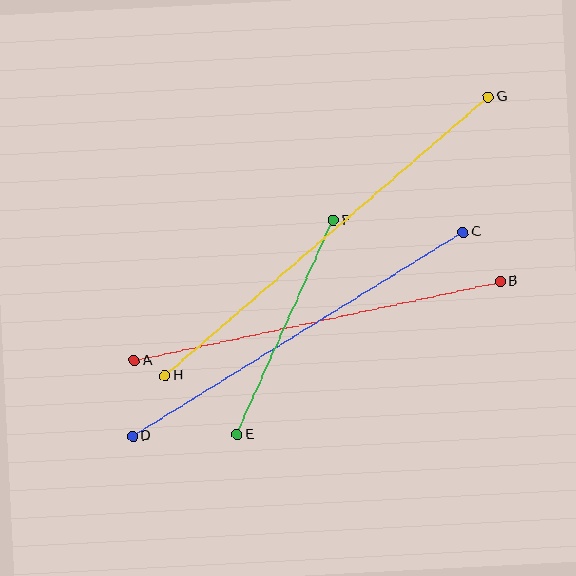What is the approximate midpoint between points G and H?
The midpoint is at approximately (327, 236) pixels.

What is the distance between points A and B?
The distance is approximately 374 pixels.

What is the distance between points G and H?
The distance is approximately 427 pixels.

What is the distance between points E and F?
The distance is approximately 235 pixels.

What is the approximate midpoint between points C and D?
The midpoint is at approximately (298, 334) pixels.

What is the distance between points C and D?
The distance is approximately 388 pixels.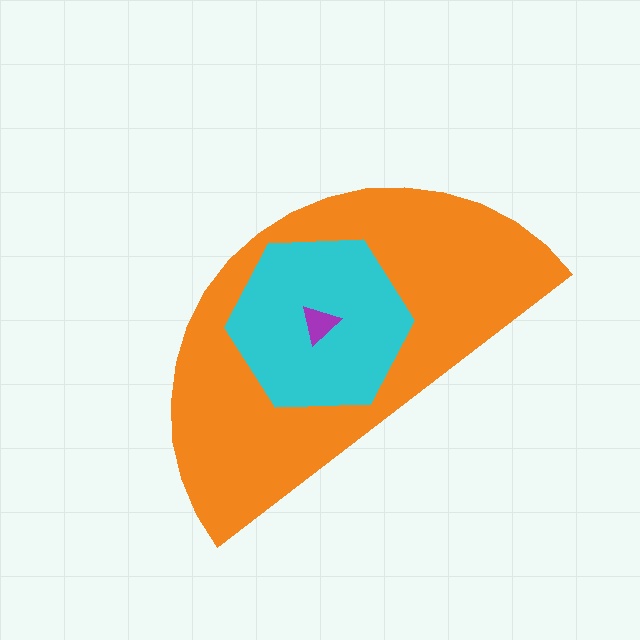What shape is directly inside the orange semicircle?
The cyan hexagon.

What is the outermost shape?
The orange semicircle.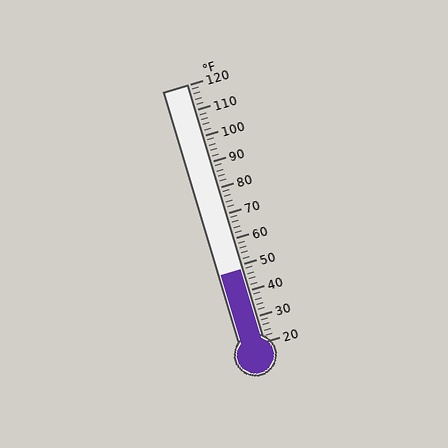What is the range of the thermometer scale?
The thermometer scale ranges from 20°F to 120°F.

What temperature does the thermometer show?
The thermometer shows approximately 48°F.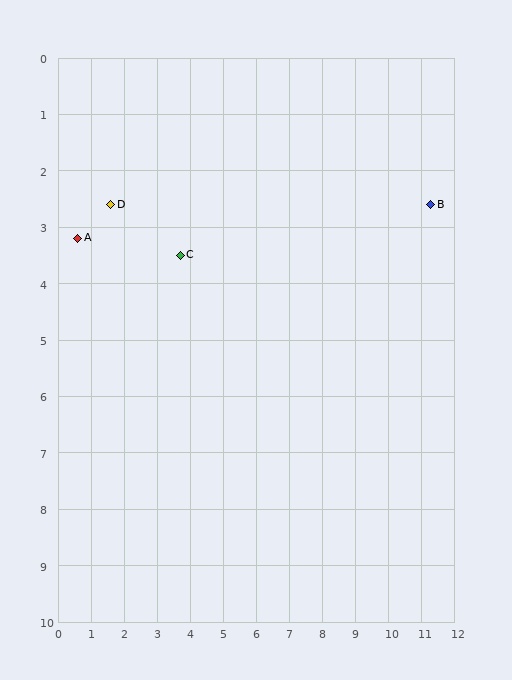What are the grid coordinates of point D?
Point D is at approximately (1.6, 2.6).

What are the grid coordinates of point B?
Point B is at approximately (11.3, 2.6).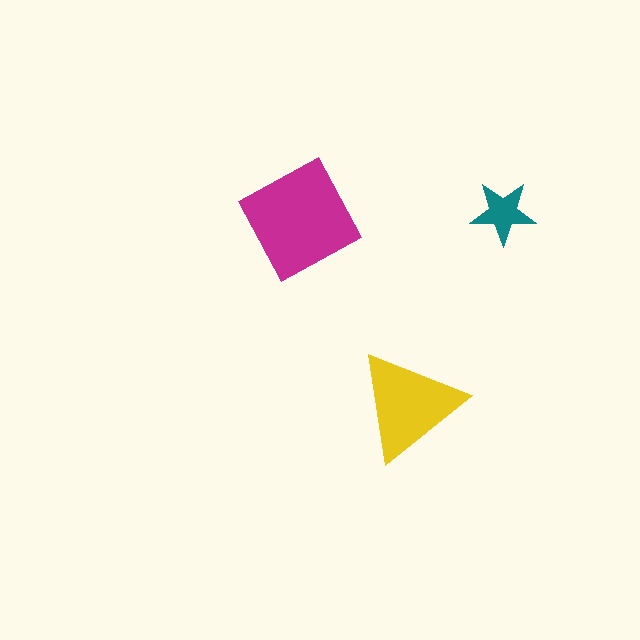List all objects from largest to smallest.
The magenta square, the yellow triangle, the teal star.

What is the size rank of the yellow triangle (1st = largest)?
2nd.